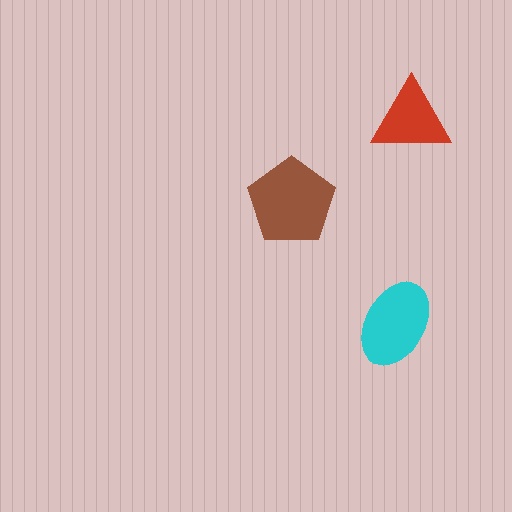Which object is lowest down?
The cyan ellipse is bottommost.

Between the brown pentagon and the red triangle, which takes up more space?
The brown pentagon.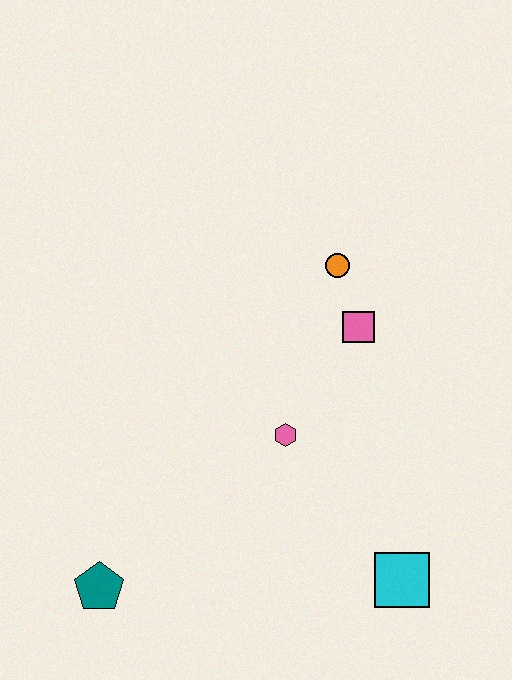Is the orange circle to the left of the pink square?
Yes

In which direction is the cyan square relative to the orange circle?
The cyan square is below the orange circle.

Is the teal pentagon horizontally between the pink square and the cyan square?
No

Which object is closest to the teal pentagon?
The pink hexagon is closest to the teal pentagon.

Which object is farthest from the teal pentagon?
The orange circle is farthest from the teal pentagon.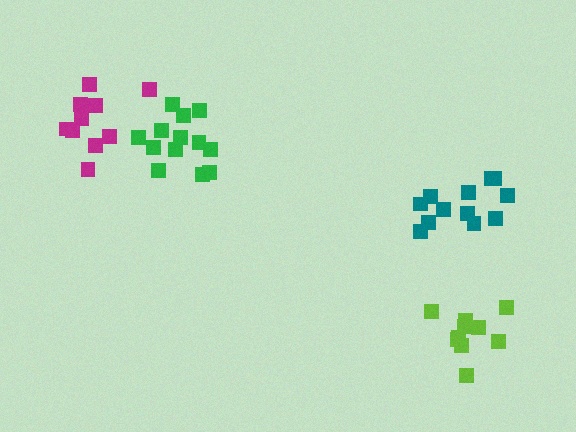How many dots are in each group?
Group 1: 12 dots, Group 2: 10 dots, Group 3: 10 dots, Group 4: 13 dots (45 total).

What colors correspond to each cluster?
The clusters are colored: teal, lime, magenta, green.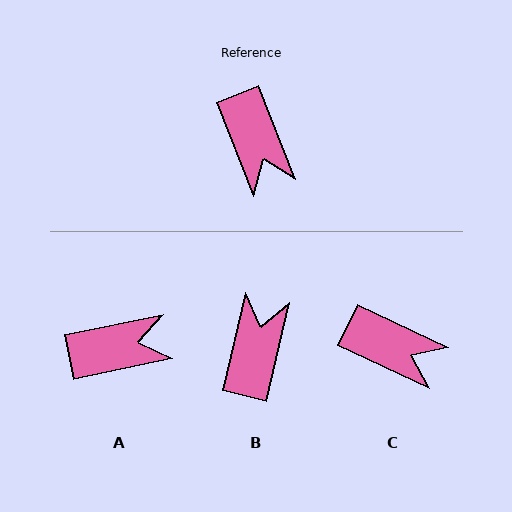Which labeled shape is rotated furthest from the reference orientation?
B, about 145 degrees away.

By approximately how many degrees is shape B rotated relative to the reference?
Approximately 145 degrees counter-clockwise.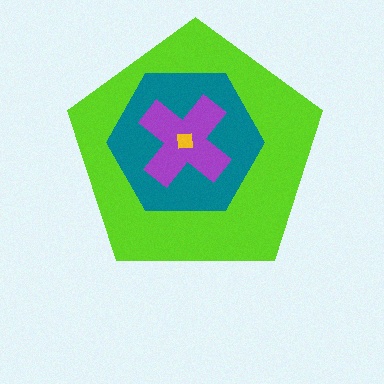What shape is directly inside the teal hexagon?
The purple cross.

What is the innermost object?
The yellow square.